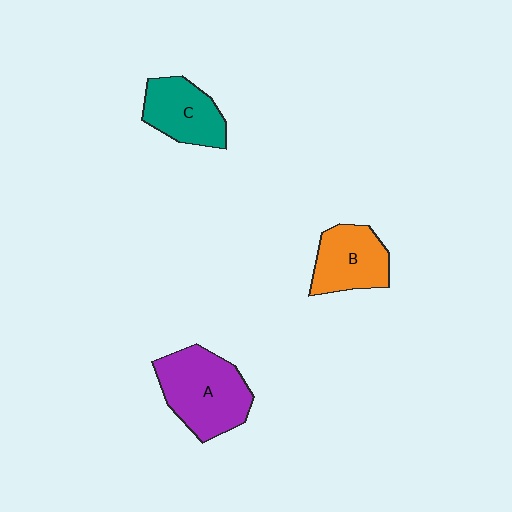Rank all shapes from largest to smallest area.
From largest to smallest: A (purple), B (orange), C (teal).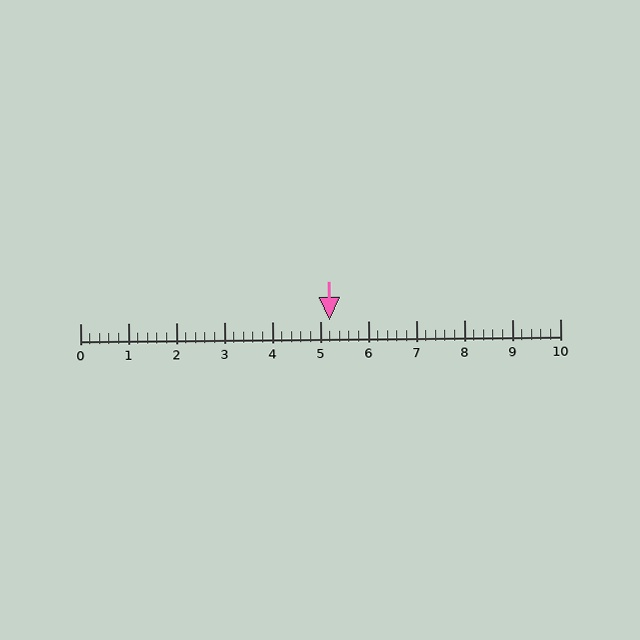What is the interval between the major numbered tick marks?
The major tick marks are spaced 1 units apart.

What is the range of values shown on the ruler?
The ruler shows values from 0 to 10.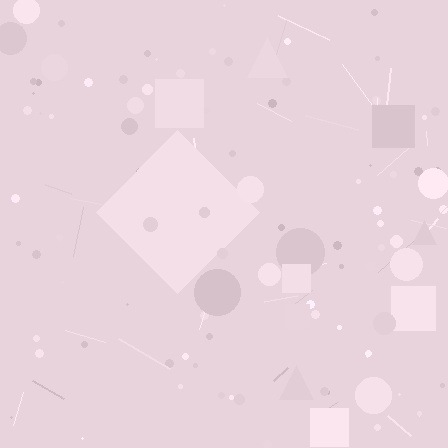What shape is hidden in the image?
A diamond is hidden in the image.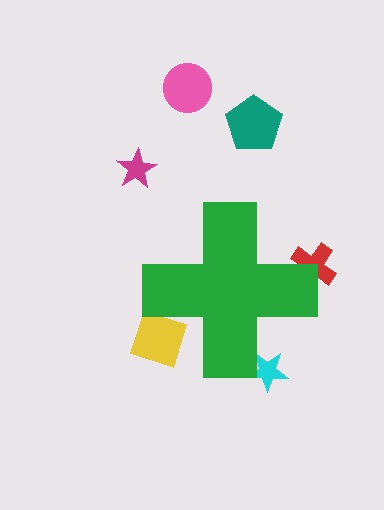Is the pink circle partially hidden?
No, the pink circle is fully visible.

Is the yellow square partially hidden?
Yes, the yellow square is partially hidden behind the green cross.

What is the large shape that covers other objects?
A green cross.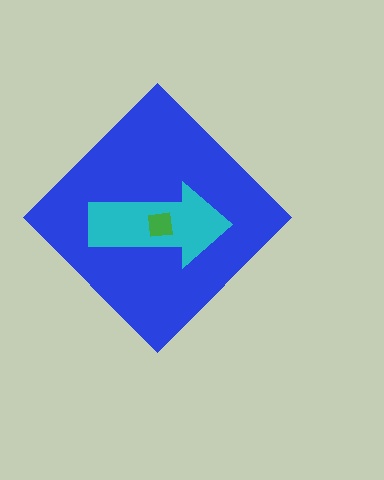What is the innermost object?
The green square.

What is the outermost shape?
The blue diamond.